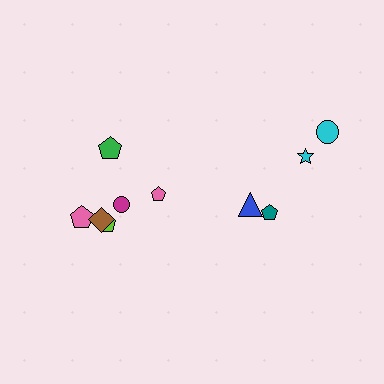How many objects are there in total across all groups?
There are 10 objects.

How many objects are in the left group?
There are 6 objects.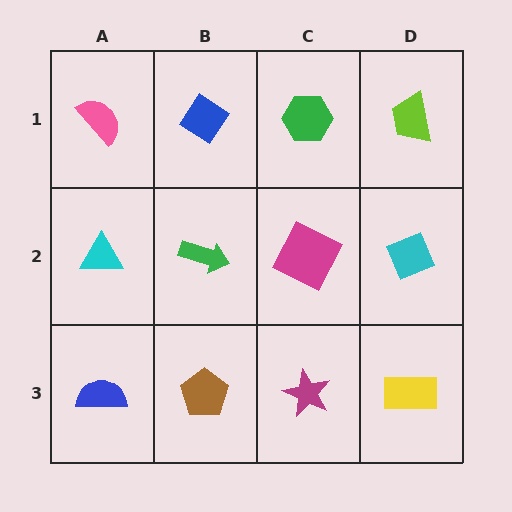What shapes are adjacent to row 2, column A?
A pink semicircle (row 1, column A), a blue semicircle (row 3, column A), a green arrow (row 2, column B).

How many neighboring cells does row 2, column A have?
3.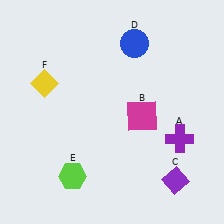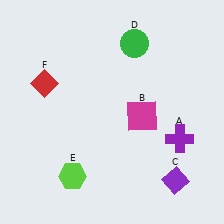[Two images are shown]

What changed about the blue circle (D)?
In Image 1, D is blue. In Image 2, it changed to green.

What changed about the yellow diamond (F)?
In Image 1, F is yellow. In Image 2, it changed to red.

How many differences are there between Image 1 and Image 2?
There are 2 differences between the two images.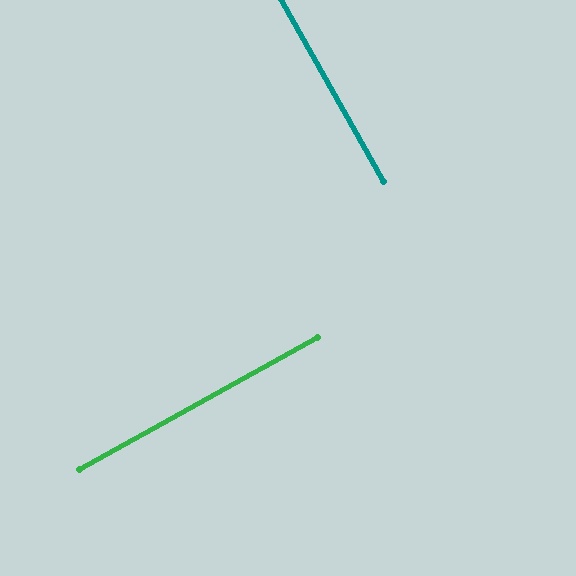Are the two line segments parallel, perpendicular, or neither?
Perpendicular — they meet at approximately 90°.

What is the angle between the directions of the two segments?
Approximately 90 degrees.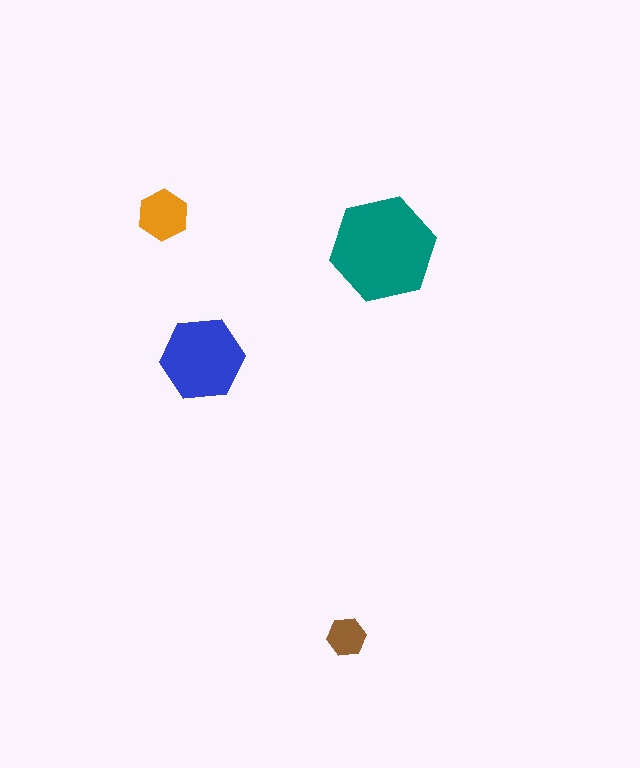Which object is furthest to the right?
The teal hexagon is rightmost.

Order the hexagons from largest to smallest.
the teal one, the blue one, the orange one, the brown one.